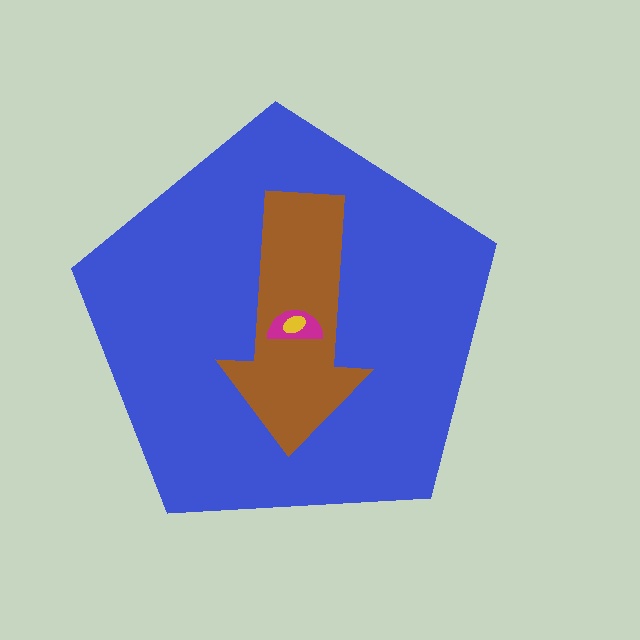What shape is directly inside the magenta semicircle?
The yellow ellipse.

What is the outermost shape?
The blue pentagon.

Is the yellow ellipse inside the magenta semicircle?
Yes.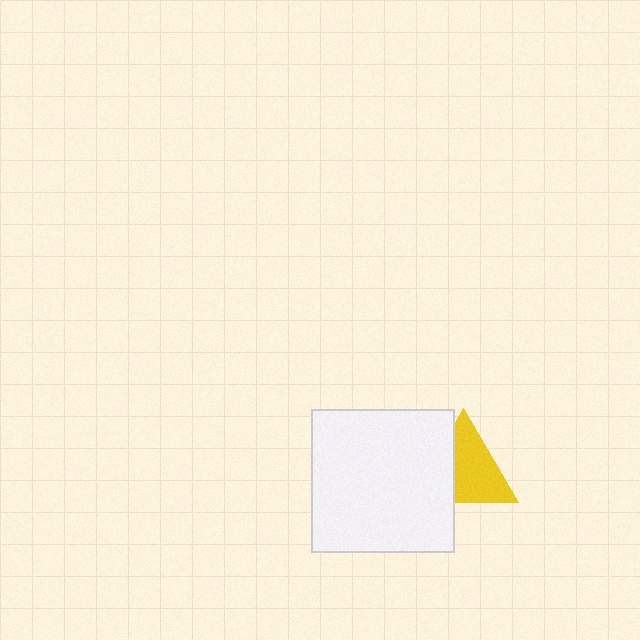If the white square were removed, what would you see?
You would see the complete yellow triangle.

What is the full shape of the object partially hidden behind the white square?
The partially hidden object is a yellow triangle.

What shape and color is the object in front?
The object in front is a white square.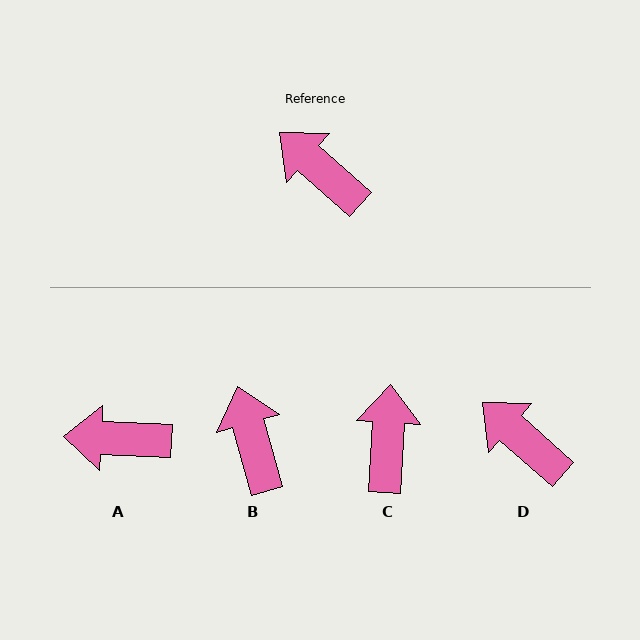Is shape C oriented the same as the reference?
No, it is off by about 52 degrees.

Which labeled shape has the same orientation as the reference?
D.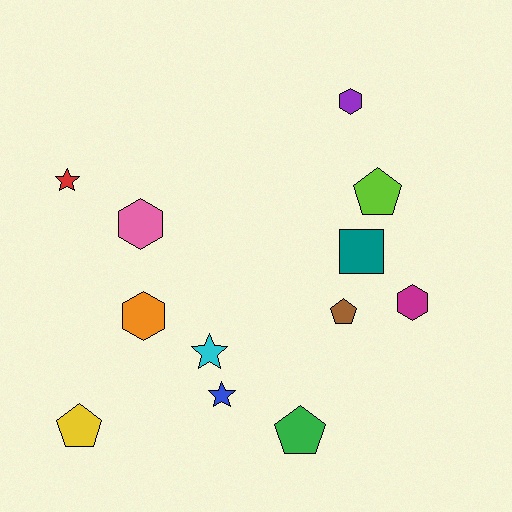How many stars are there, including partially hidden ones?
There are 3 stars.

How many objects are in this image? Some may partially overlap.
There are 12 objects.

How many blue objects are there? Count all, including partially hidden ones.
There is 1 blue object.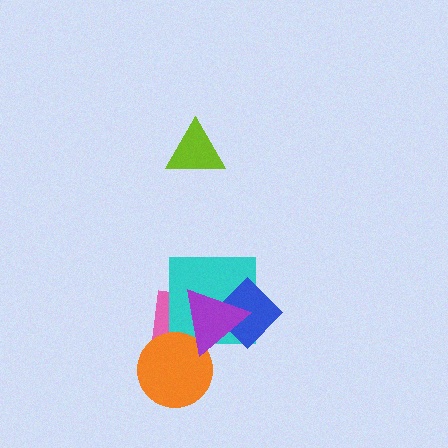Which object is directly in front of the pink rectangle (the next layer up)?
The cyan square is directly in front of the pink rectangle.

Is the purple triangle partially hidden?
No, no other shape covers it.